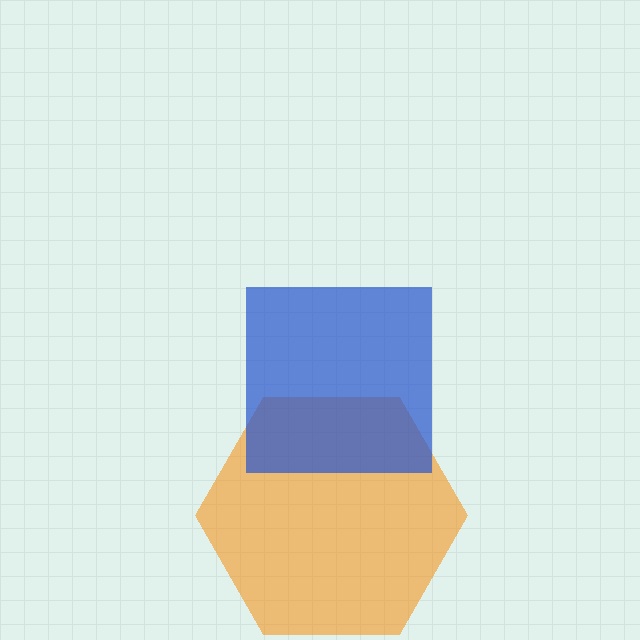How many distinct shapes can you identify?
There are 2 distinct shapes: an orange hexagon, a blue square.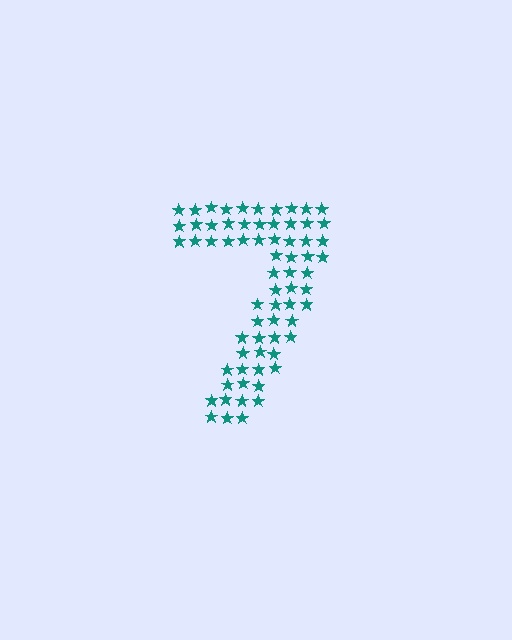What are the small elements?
The small elements are stars.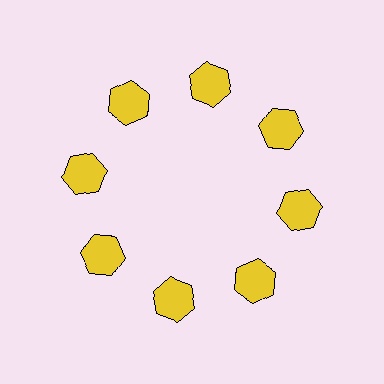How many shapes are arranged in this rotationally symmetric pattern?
There are 8 shapes, arranged in 8 groups of 1.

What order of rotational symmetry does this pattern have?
This pattern has 8-fold rotational symmetry.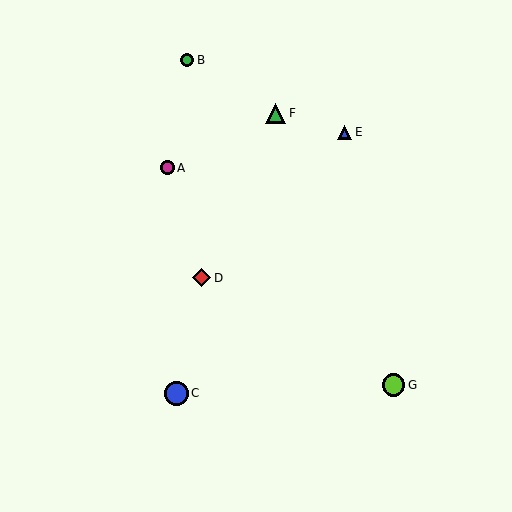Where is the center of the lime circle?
The center of the lime circle is at (394, 385).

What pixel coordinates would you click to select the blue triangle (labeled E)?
Click at (345, 132) to select the blue triangle E.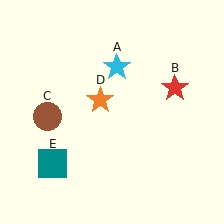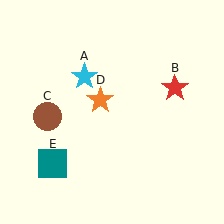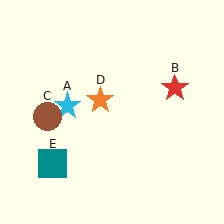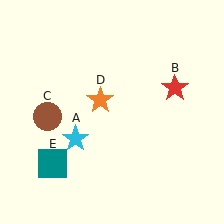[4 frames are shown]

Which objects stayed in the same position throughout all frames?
Red star (object B) and brown circle (object C) and orange star (object D) and teal square (object E) remained stationary.